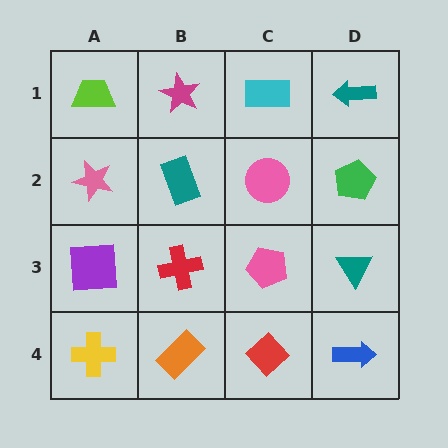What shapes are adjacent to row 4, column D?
A teal triangle (row 3, column D), a red diamond (row 4, column C).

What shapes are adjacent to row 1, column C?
A pink circle (row 2, column C), a magenta star (row 1, column B), a teal arrow (row 1, column D).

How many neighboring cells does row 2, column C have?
4.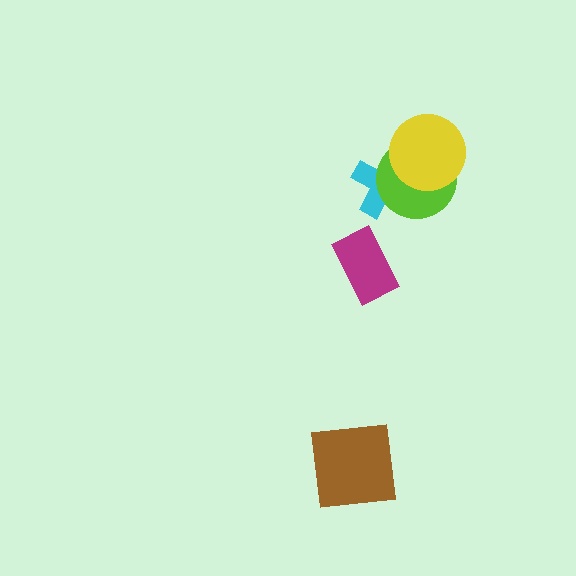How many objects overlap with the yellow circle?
2 objects overlap with the yellow circle.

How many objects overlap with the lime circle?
2 objects overlap with the lime circle.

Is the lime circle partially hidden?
Yes, it is partially covered by another shape.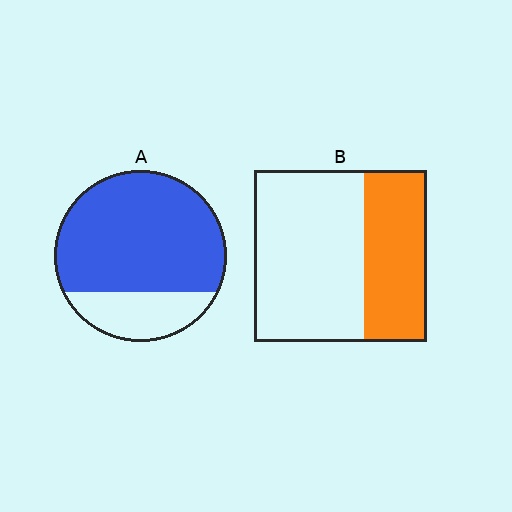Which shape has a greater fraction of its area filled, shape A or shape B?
Shape A.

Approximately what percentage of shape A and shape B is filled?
A is approximately 75% and B is approximately 35%.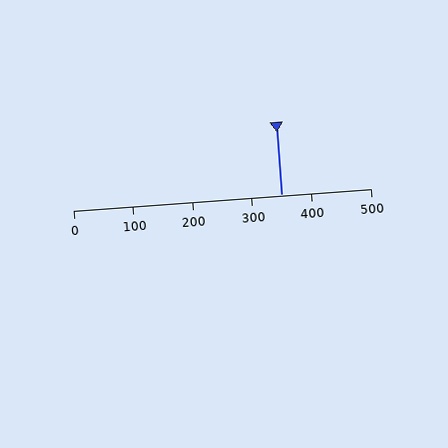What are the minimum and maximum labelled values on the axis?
The axis runs from 0 to 500.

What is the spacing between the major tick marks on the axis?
The major ticks are spaced 100 apart.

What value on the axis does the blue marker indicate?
The marker indicates approximately 350.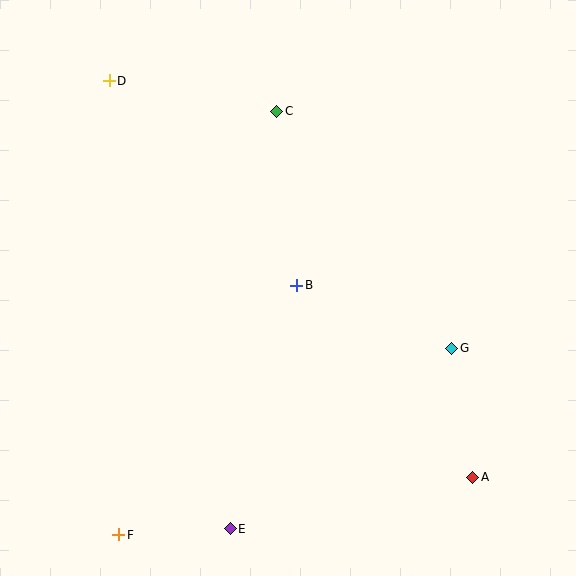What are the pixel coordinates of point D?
Point D is at (109, 81).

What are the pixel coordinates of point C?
Point C is at (277, 111).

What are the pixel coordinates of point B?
Point B is at (297, 285).